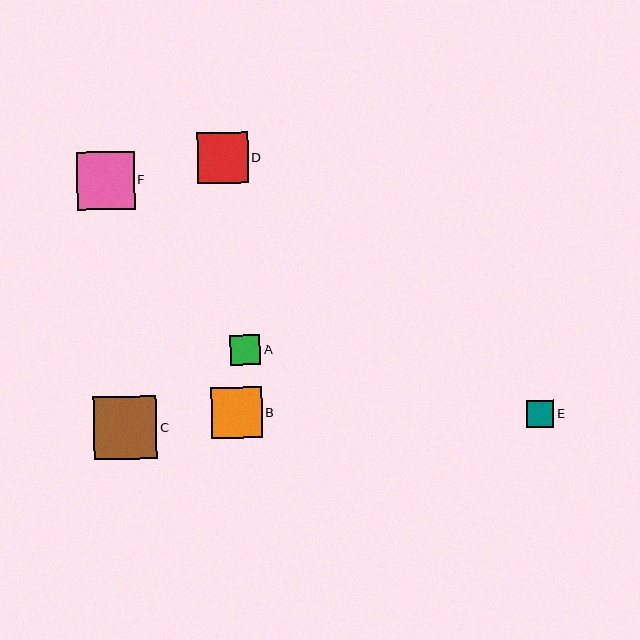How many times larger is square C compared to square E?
Square C is approximately 2.3 times the size of square E.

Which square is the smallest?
Square E is the smallest with a size of approximately 27 pixels.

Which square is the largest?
Square C is the largest with a size of approximately 63 pixels.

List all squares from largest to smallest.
From largest to smallest: C, F, D, B, A, E.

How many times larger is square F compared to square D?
Square F is approximately 1.1 times the size of square D.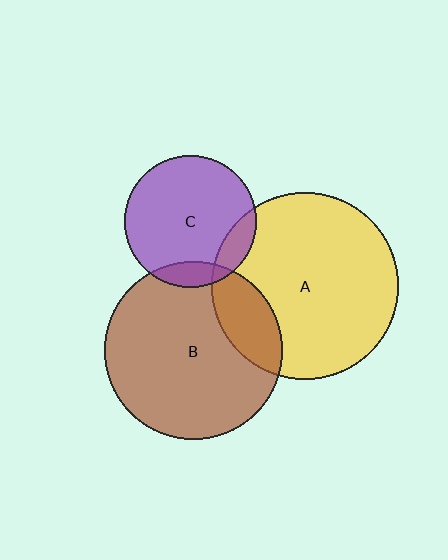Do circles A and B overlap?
Yes.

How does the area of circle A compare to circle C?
Approximately 2.0 times.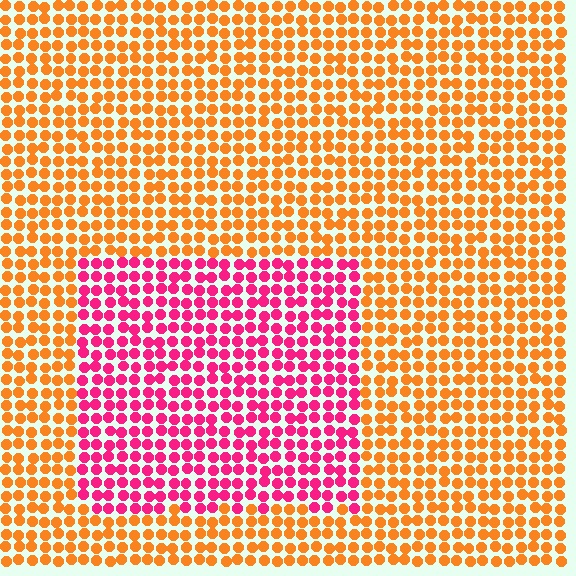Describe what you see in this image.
The image is filled with small orange elements in a uniform arrangement. A rectangle-shaped region is visible where the elements are tinted to a slightly different hue, forming a subtle color boundary.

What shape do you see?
I see a rectangle.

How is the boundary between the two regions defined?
The boundary is defined purely by a slight shift in hue (about 56 degrees). Spacing, size, and orientation are identical on both sides.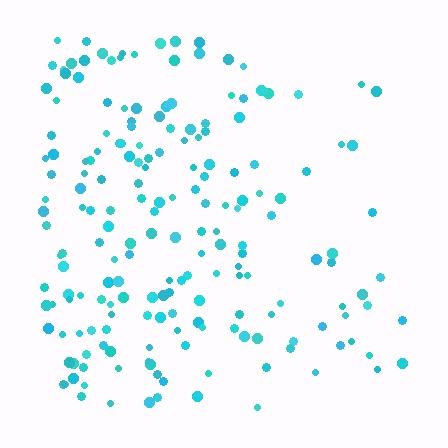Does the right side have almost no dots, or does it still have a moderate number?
Still a moderate number, just noticeably fewer than the left.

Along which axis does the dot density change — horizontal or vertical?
Horizontal.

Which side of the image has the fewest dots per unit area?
The right.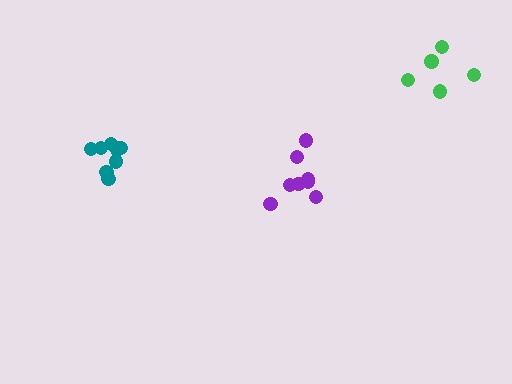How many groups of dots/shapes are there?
There are 3 groups.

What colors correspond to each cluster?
The clusters are colored: green, purple, teal.